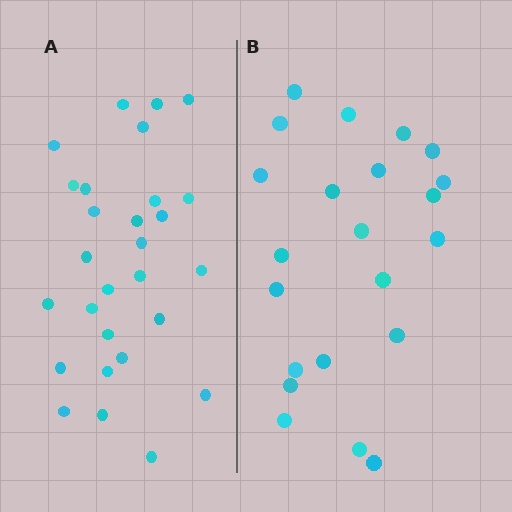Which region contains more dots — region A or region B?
Region A (the left region) has more dots.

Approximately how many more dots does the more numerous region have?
Region A has about 6 more dots than region B.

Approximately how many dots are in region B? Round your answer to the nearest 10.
About 20 dots. (The exact count is 22, which rounds to 20.)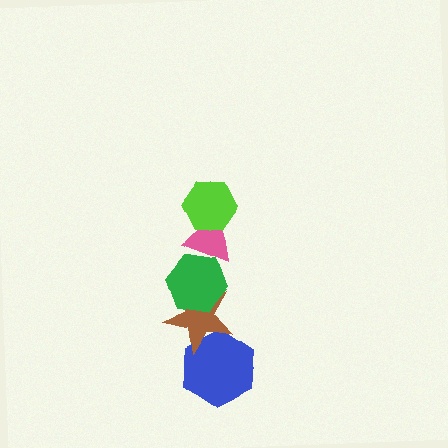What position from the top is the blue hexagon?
The blue hexagon is 5th from the top.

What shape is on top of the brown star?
The green hexagon is on top of the brown star.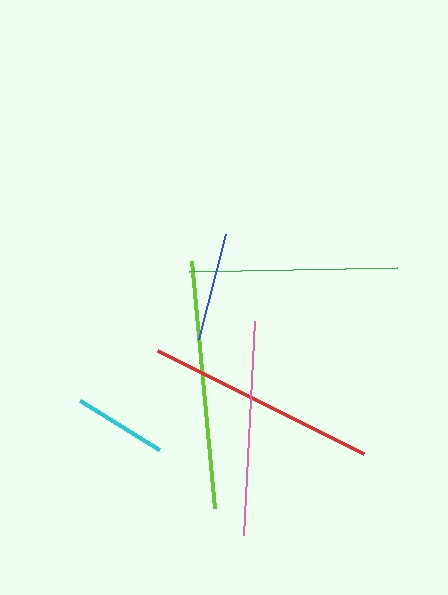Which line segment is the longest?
The lime line is the longest at approximately 248 pixels.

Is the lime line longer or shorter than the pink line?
The lime line is longer than the pink line.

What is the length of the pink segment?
The pink segment is approximately 214 pixels long.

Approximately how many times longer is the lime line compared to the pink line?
The lime line is approximately 1.2 times the length of the pink line.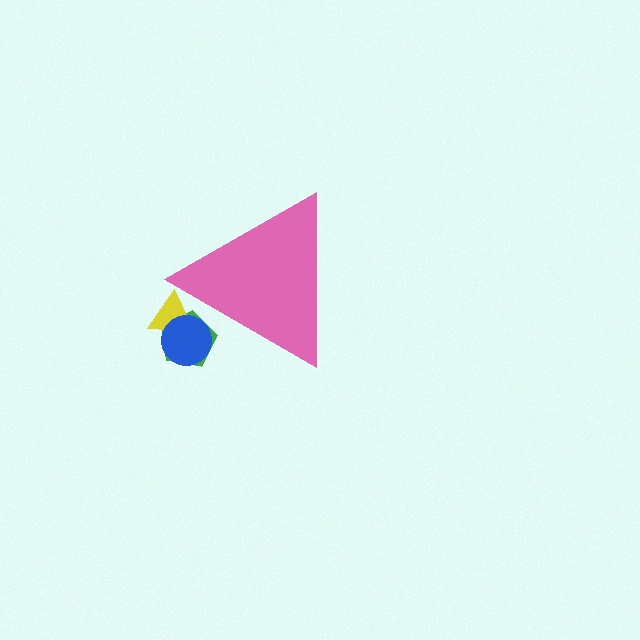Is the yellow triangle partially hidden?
Yes, the yellow triangle is partially hidden behind the pink triangle.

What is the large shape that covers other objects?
A pink triangle.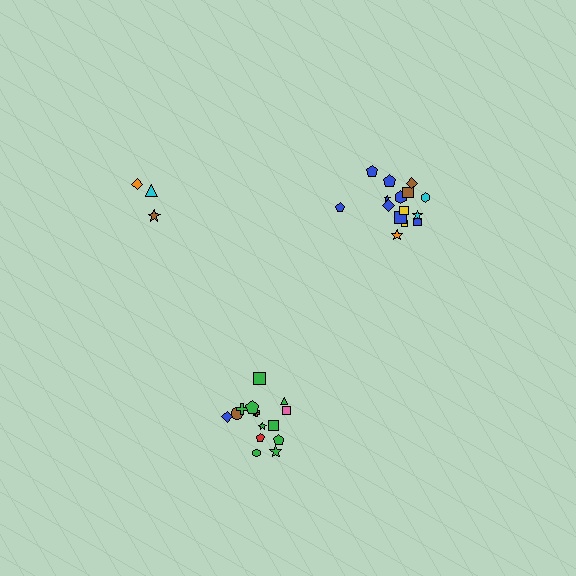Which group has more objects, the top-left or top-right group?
The top-right group.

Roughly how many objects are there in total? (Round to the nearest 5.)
Roughly 35 objects in total.